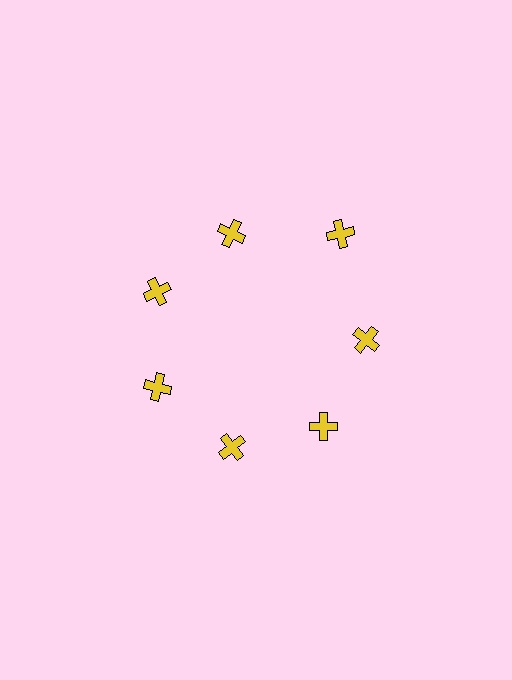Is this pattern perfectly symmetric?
No. The 7 yellow crosses are arranged in a ring, but one element near the 1 o'clock position is pushed outward from the center, breaking the 7-fold rotational symmetry.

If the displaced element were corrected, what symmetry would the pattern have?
It would have 7-fold rotational symmetry — the pattern would map onto itself every 51 degrees.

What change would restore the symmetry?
The symmetry would be restored by moving it inward, back onto the ring so that all 7 crosses sit at equal angles and equal distance from the center.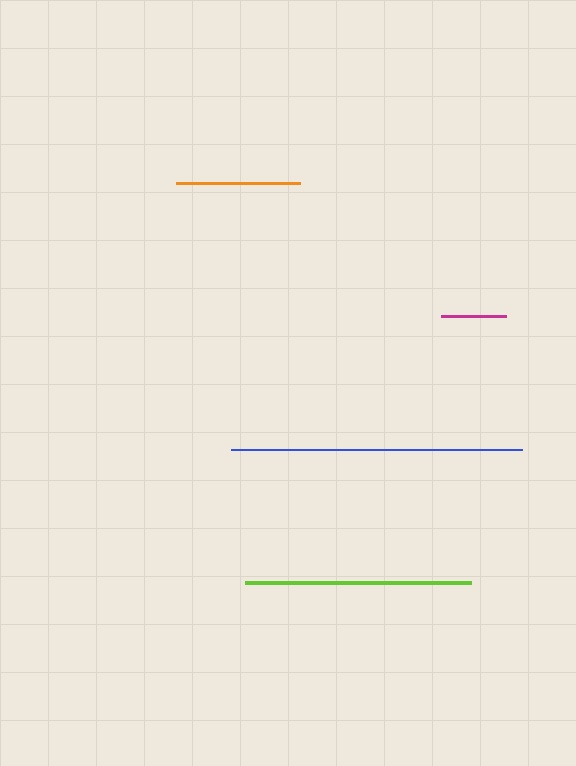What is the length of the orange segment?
The orange segment is approximately 124 pixels long.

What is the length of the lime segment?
The lime segment is approximately 226 pixels long.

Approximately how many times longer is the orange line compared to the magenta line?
The orange line is approximately 1.9 times the length of the magenta line.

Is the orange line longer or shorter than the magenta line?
The orange line is longer than the magenta line.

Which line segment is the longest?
The blue line is the longest at approximately 291 pixels.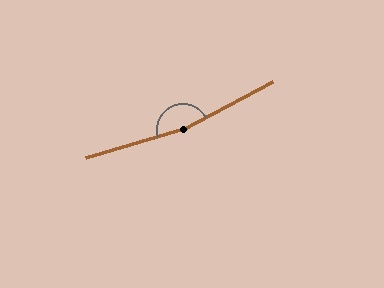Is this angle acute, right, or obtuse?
It is obtuse.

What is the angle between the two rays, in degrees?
Approximately 168 degrees.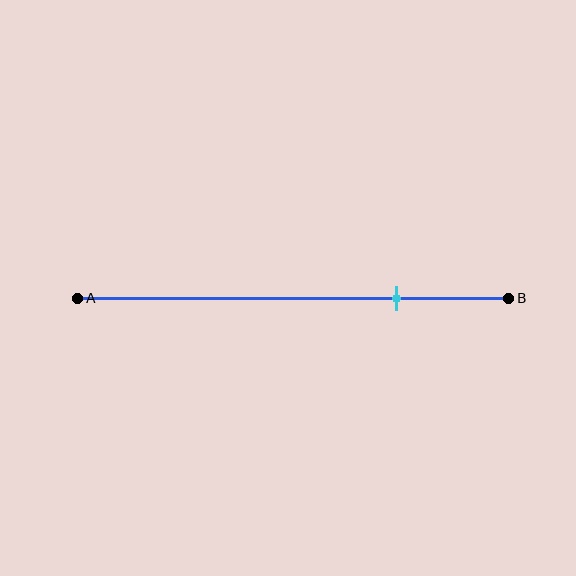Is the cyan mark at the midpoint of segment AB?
No, the mark is at about 75% from A, not at the 50% midpoint.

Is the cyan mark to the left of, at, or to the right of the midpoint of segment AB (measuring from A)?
The cyan mark is to the right of the midpoint of segment AB.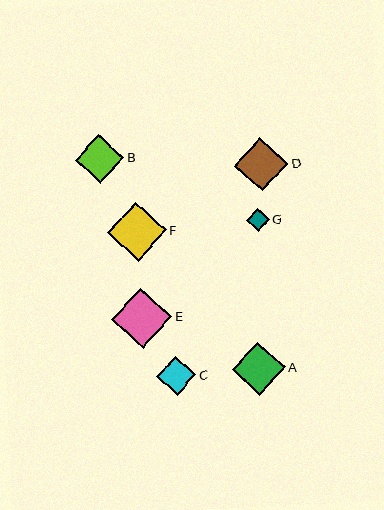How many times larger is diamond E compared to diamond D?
Diamond E is approximately 1.1 times the size of diamond D.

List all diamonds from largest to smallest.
From largest to smallest: E, F, D, A, B, C, G.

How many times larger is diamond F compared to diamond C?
Diamond F is approximately 1.5 times the size of diamond C.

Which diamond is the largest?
Diamond E is the largest with a size of approximately 60 pixels.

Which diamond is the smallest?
Diamond G is the smallest with a size of approximately 23 pixels.